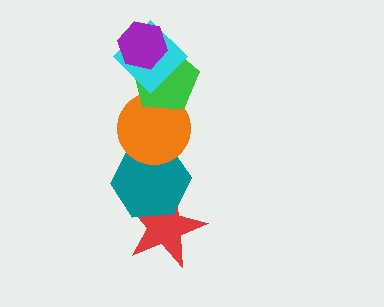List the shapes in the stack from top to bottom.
From top to bottom: the purple hexagon, the cyan diamond, the green pentagon, the orange circle, the teal hexagon, the red star.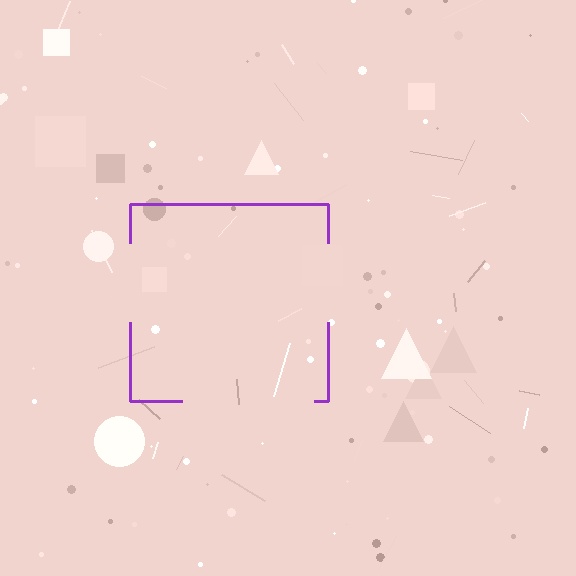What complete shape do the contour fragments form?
The contour fragments form a square.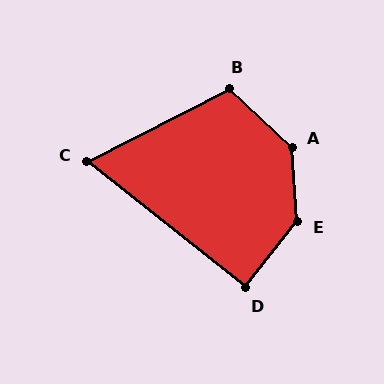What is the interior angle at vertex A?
Approximately 137 degrees (obtuse).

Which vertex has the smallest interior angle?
C, at approximately 65 degrees.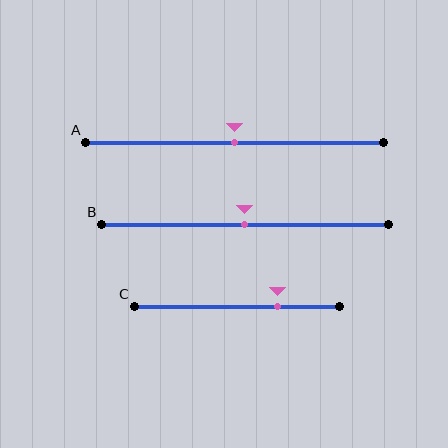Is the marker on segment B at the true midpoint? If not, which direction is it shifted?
Yes, the marker on segment B is at the true midpoint.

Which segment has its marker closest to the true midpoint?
Segment A has its marker closest to the true midpoint.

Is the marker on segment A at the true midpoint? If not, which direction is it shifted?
Yes, the marker on segment A is at the true midpoint.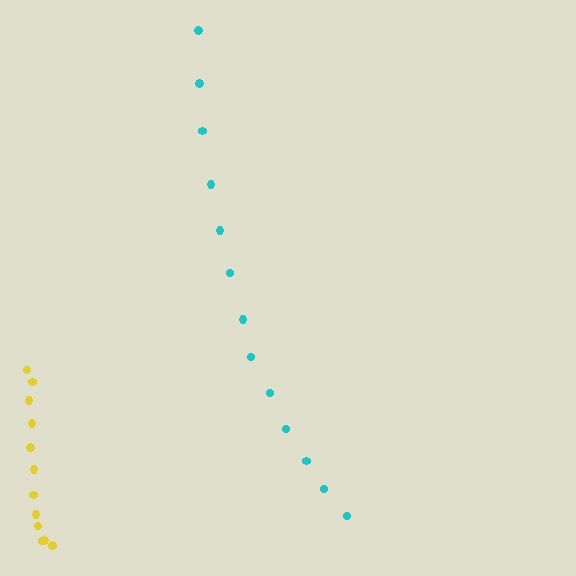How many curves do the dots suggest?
There are 2 distinct paths.